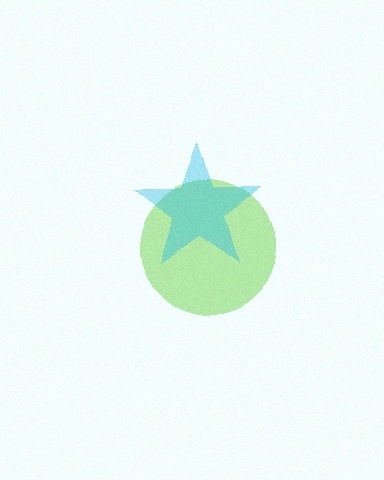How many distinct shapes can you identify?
There are 2 distinct shapes: a lime circle, a cyan star.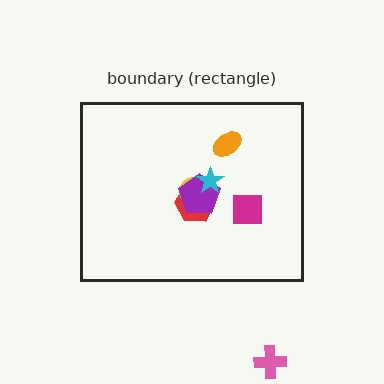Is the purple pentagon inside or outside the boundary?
Inside.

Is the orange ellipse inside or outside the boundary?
Inside.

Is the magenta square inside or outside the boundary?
Inside.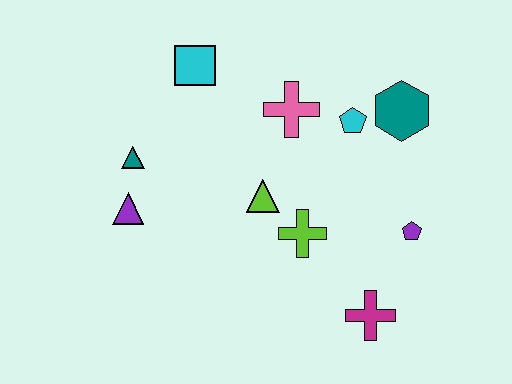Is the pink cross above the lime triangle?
Yes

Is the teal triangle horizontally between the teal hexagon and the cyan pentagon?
No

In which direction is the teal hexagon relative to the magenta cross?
The teal hexagon is above the magenta cross.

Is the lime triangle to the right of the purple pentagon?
No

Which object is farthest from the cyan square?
The magenta cross is farthest from the cyan square.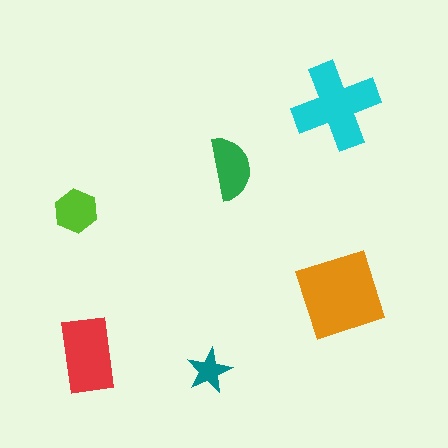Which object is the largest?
The orange diamond.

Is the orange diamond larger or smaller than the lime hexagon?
Larger.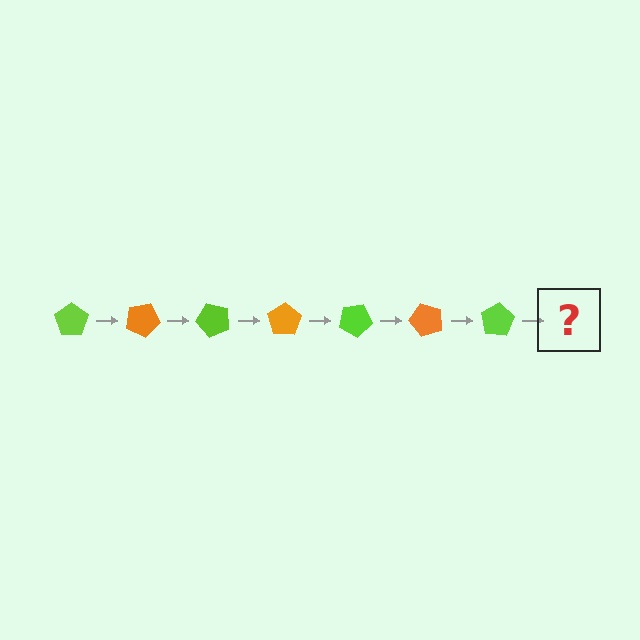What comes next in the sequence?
The next element should be an orange pentagon, rotated 175 degrees from the start.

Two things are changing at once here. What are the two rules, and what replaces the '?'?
The two rules are that it rotates 25 degrees each step and the color cycles through lime and orange. The '?' should be an orange pentagon, rotated 175 degrees from the start.